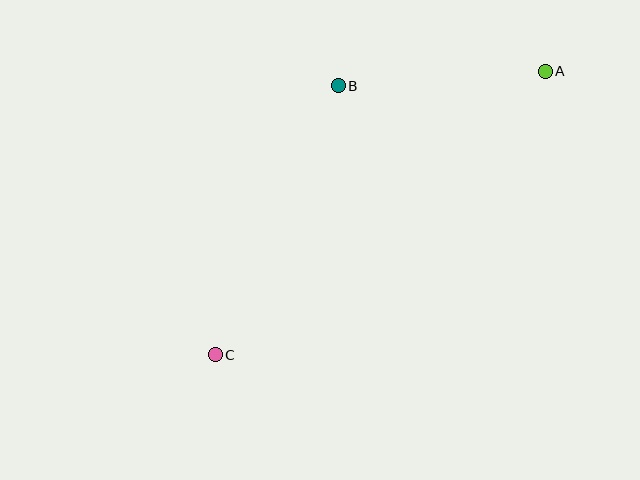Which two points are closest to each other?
Points A and B are closest to each other.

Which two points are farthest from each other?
Points A and C are farthest from each other.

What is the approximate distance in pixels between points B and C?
The distance between B and C is approximately 296 pixels.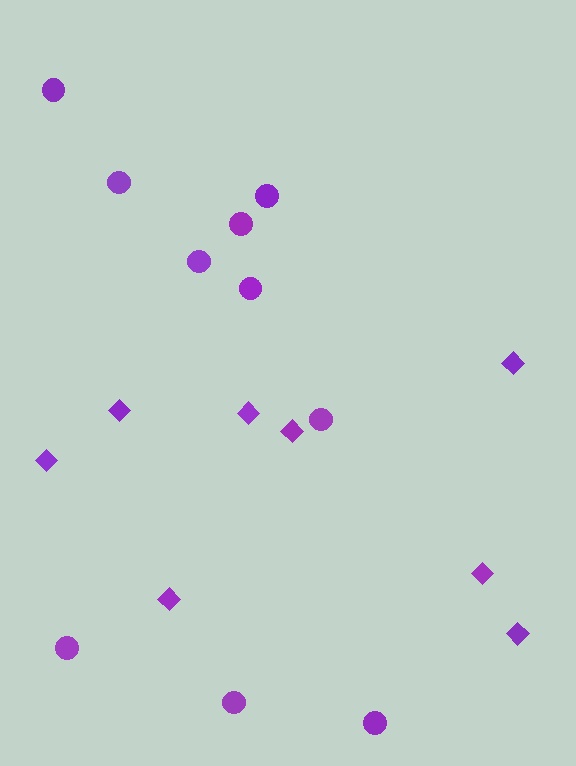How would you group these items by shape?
There are 2 groups: one group of diamonds (8) and one group of circles (10).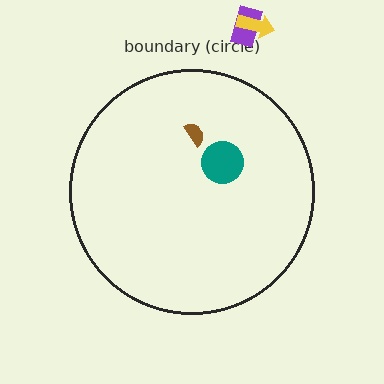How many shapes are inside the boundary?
2 inside, 2 outside.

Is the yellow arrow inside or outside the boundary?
Outside.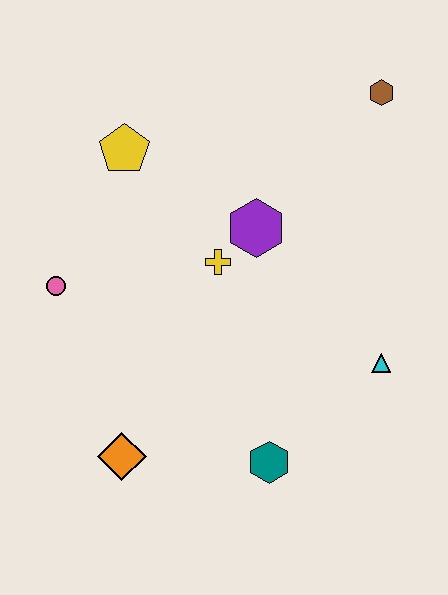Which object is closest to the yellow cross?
The purple hexagon is closest to the yellow cross.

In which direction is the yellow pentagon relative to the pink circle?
The yellow pentagon is above the pink circle.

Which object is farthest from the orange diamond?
The brown hexagon is farthest from the orange diamond.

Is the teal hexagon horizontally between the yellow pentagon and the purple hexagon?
No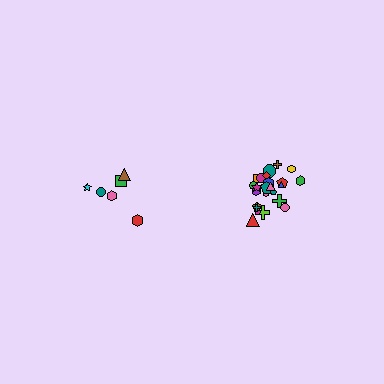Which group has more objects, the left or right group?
The right group.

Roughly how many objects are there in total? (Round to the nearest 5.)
Roughly 30 objects in total.